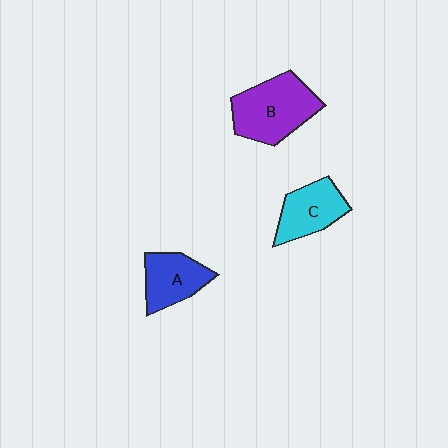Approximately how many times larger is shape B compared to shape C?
Approximately 1.4 times.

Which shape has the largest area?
Shape B (purple).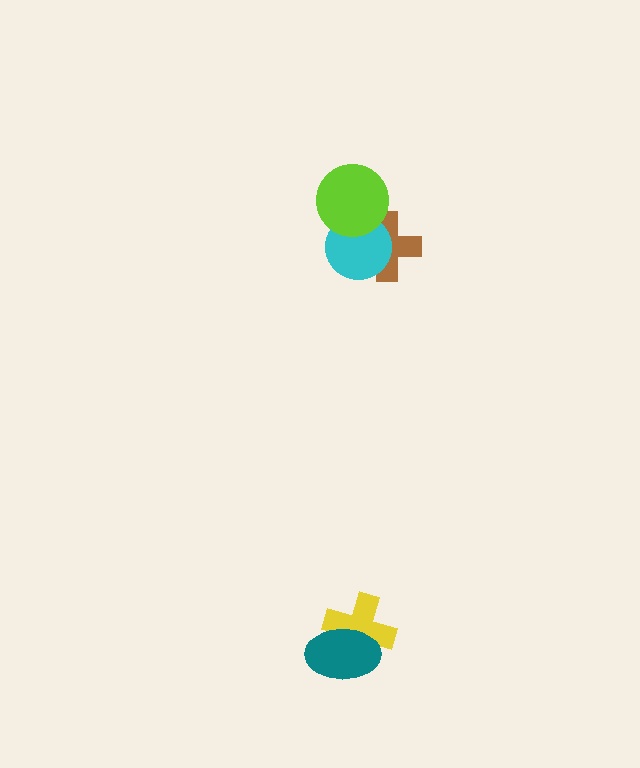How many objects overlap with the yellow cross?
1 object overlaps with the yellow cross.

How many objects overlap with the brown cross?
2 objects overlap with the brown cross.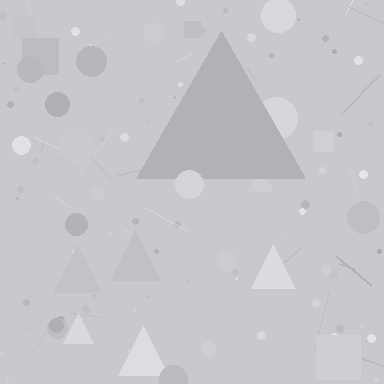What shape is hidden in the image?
A triangle is hidden in the image.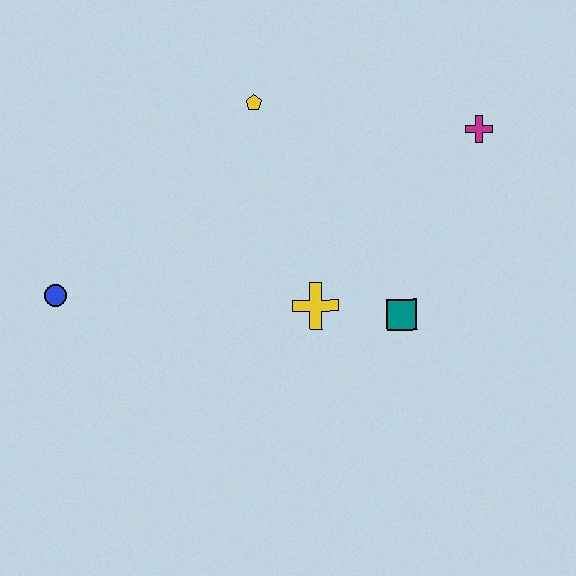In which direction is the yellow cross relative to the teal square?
The yellow cross is to the left of the teal square.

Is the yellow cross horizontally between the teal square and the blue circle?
Yes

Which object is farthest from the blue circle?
The magenta cross is farthest from the blue circle.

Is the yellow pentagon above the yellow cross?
Yes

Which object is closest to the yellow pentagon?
The yellow cross is closest to the yellow pentagon.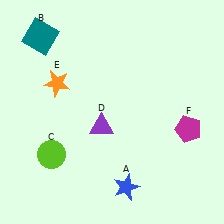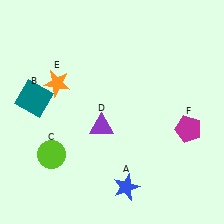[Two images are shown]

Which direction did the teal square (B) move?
The teal square (B) moved down.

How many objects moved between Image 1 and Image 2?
1 object moved between the two images.